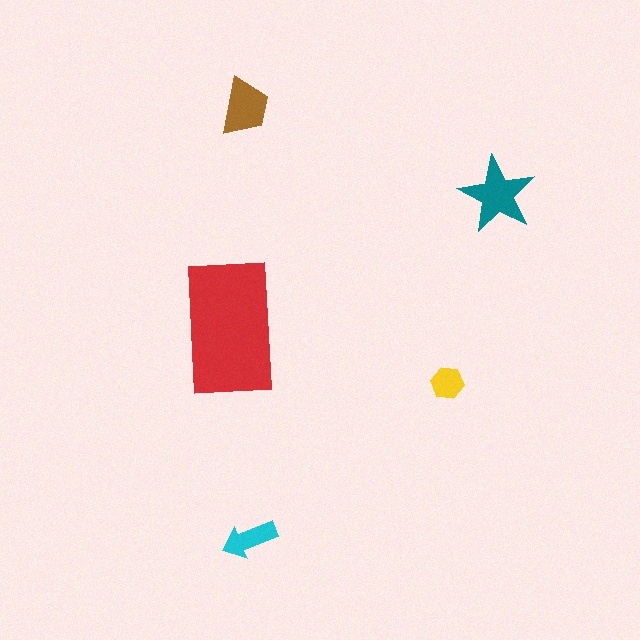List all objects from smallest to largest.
The yellow hexagon, the cyan arrow, the brown trapezoid, the teal star, the red rectangle.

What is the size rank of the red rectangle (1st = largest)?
1st.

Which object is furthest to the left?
The red rectangle is leftmost.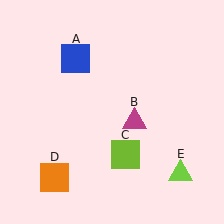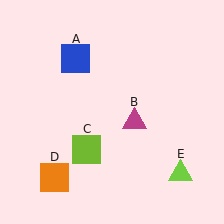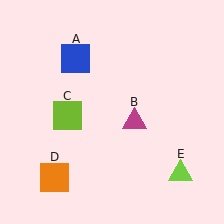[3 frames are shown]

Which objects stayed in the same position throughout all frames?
Blue square (object A) and magenta triangle (object B) and orange square (object D) and lime triangle (object E) remained stationary.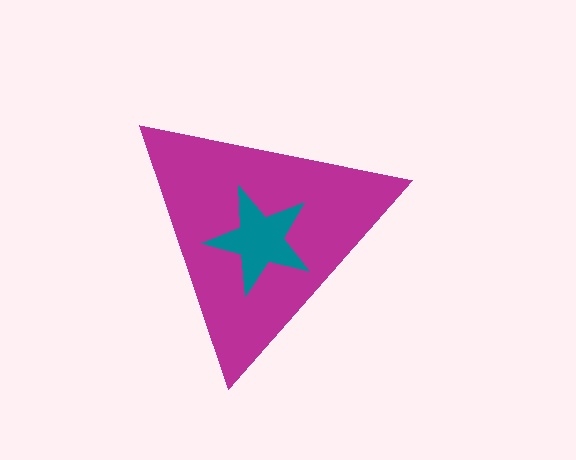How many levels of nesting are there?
2.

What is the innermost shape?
The teal star.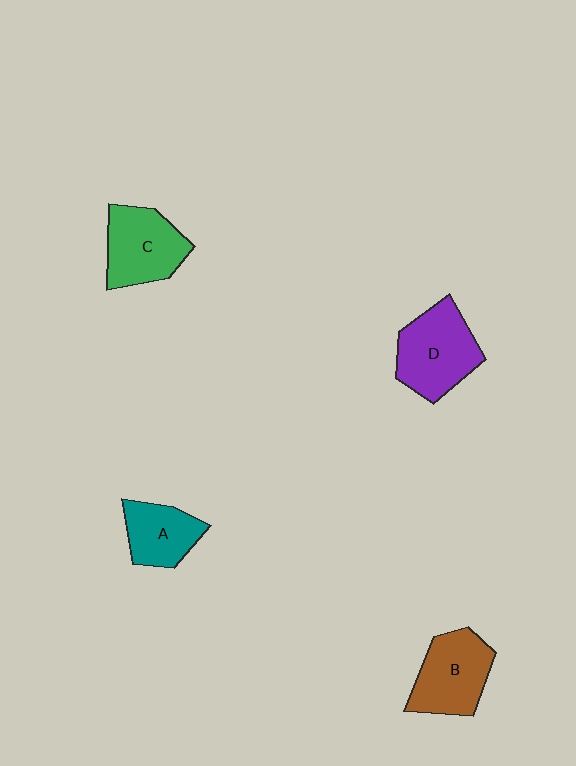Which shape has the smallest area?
Shape A (teal).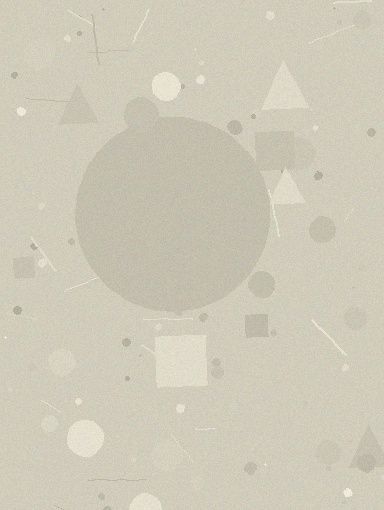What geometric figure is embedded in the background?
A circle is embedded in the background.